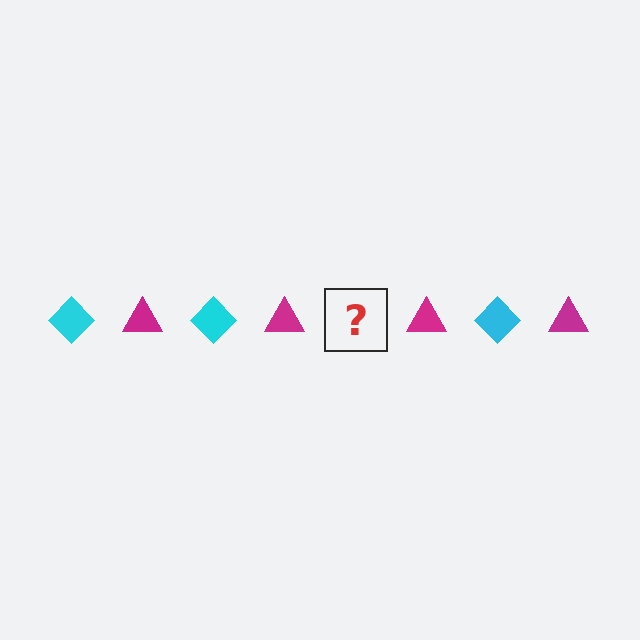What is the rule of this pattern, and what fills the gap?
The rule is that the pattern alternates between cyan diamond and magenta triangle. The gap should be filled with a cyan diamond.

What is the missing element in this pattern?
The missing element is a cyan diamond.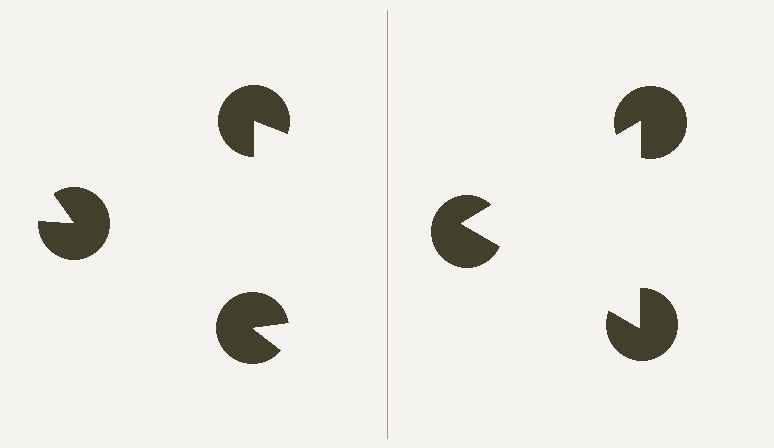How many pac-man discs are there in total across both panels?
6 — 3 on each side.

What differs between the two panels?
The pac-man discs are positioned identically on both sides; only the wedge orientations differ. On the right they align to a triangle; on the left they are misaligned.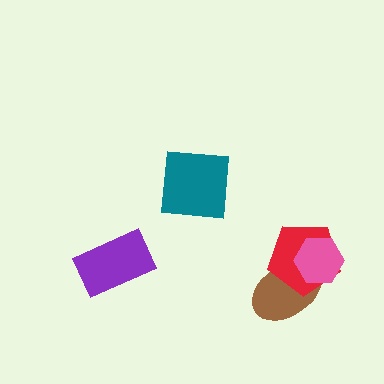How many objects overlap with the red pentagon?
2 objects overlap with the red pentagon.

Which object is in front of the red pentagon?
The pink hexagon is in front of the red pentagon.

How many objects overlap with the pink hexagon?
2 objects overlap with the pink hexagon.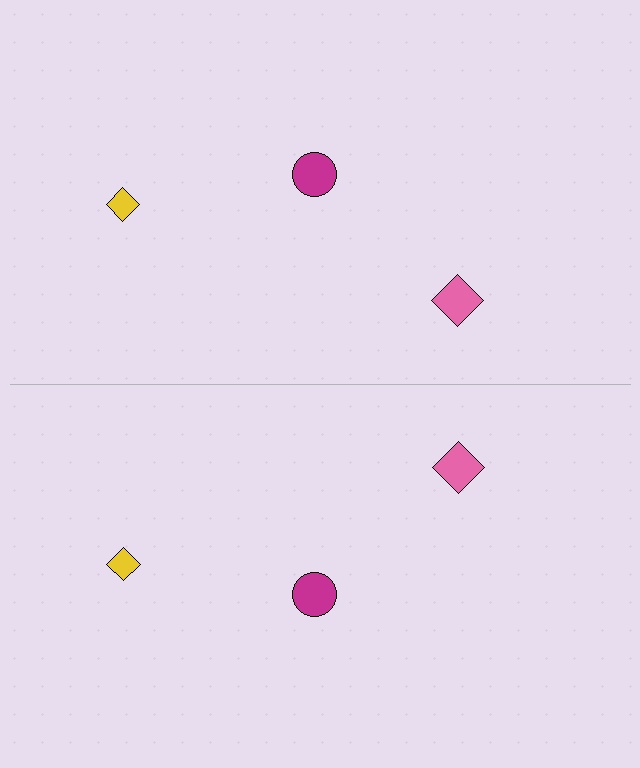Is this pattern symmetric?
Yes, this pattern has bilateral (reflection) symmetry.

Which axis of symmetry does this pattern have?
The pattern has a horizontal axis of symmetry running through the center of the image.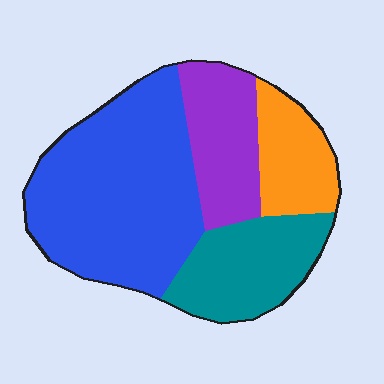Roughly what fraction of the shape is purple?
Purple takes up between a sixth and a third of the shape.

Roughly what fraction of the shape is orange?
Orange takes up less than a quarter of the shape.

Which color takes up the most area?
Blue, at roughly 45%.